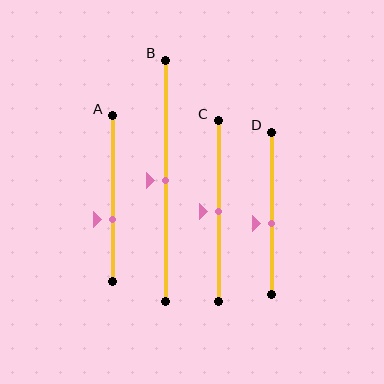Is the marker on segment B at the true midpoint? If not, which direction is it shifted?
Yes, the marker on segment B is at the true midpoint.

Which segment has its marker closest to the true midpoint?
Segment B has its marker closest to the true midpoint.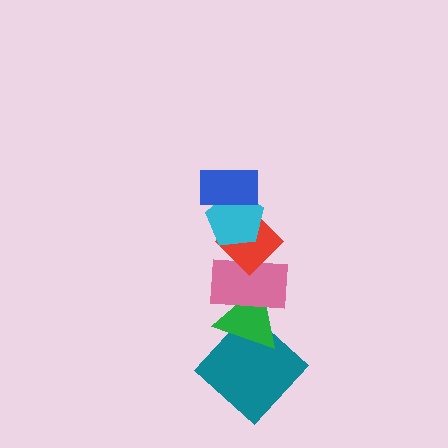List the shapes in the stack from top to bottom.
From top to bottom: the blue rectangle, the cyan pentagon, the red diamond, the pink rectangle, the green triangle, the teal diamond.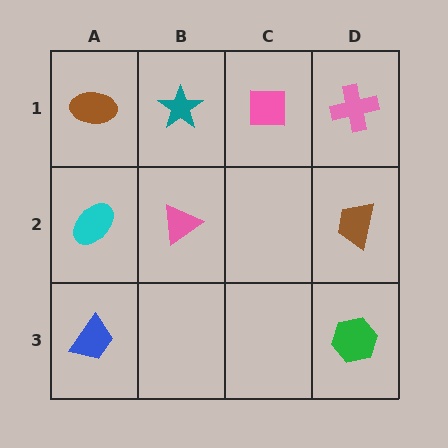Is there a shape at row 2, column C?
No, that cell is empty.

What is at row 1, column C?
A pink square.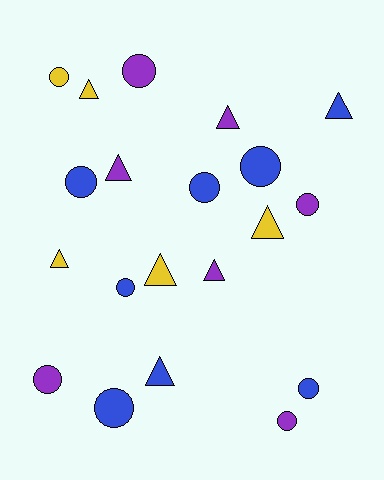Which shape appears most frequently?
Circle, with 11 objects.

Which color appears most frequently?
Blue, with 8 objects.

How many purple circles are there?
There are 4 purple circles.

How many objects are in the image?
There are 20 objects.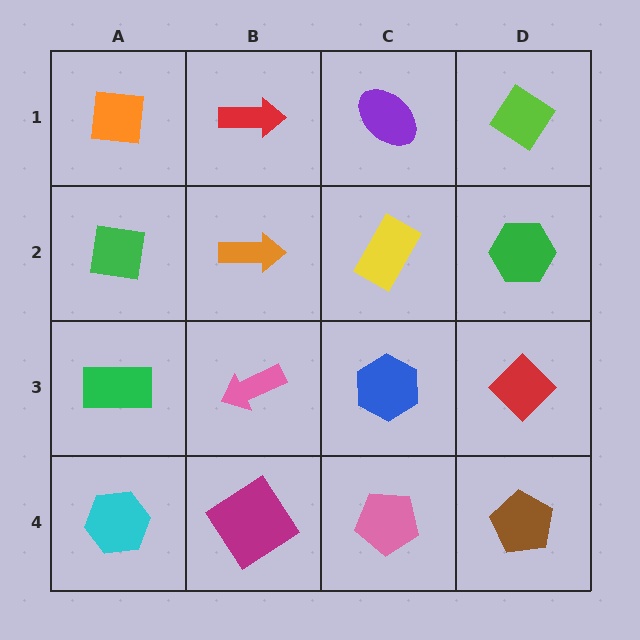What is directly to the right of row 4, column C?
A brown pentagon.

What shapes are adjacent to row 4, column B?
A pink arrow (row 3, column B), a cyan hexagon (row 4, column A), a pink pentagon (row 4, column C).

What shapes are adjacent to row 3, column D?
A green hexagon (row 2, column D), a brown pentagon (row 4, column D), a blue hexagon (row 3, column C).